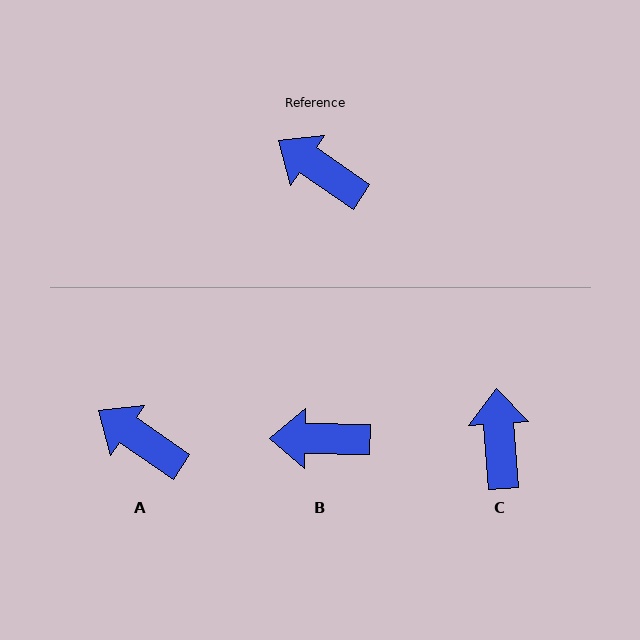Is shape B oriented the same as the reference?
No, it is off by about 33 degrees.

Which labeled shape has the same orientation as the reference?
A.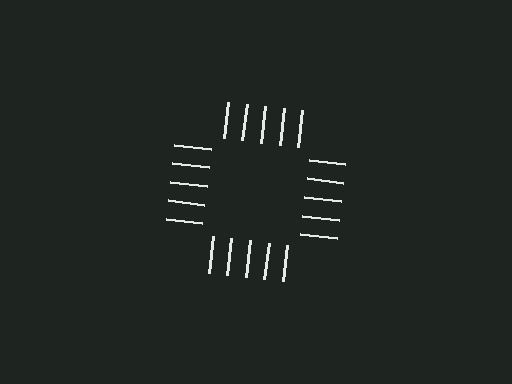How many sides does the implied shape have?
4 sides — the line-ends trace a square.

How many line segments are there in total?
20 — 5 along each of the 4 edges.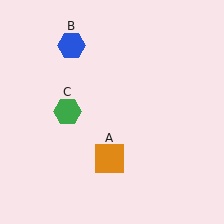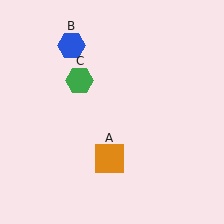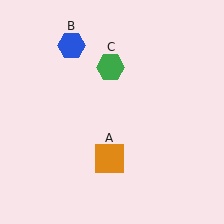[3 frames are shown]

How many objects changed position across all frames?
1 object changed position: green hexagon (object C).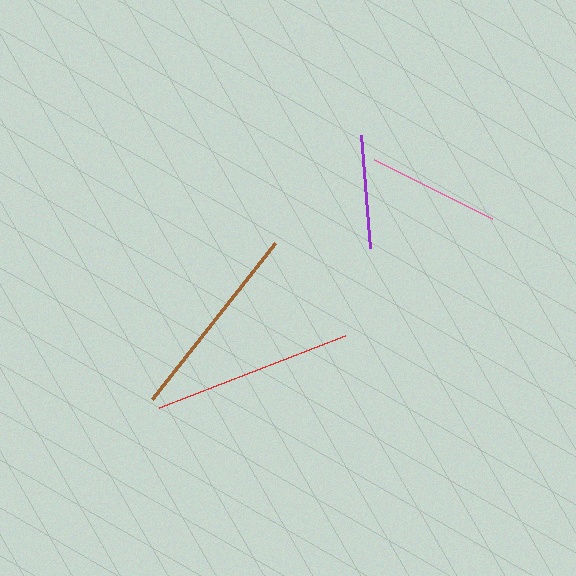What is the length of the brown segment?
The brown segment is approximately 199 pixels long.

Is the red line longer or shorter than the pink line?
The red line is longer than the pink line.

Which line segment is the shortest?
The purple line is the shortest at approximately 114 pixels.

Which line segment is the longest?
The red line is the longest at approximately 200 pixels.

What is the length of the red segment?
The red segment is approximately 200 pixels long.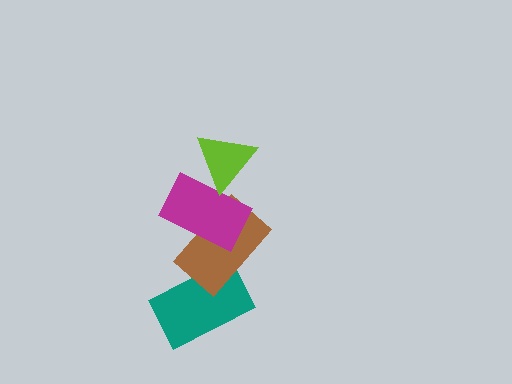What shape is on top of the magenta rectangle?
The lime triangle is on top of the magenta rectangle.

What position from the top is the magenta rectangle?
The magenta rectangle is 2nd from the top.